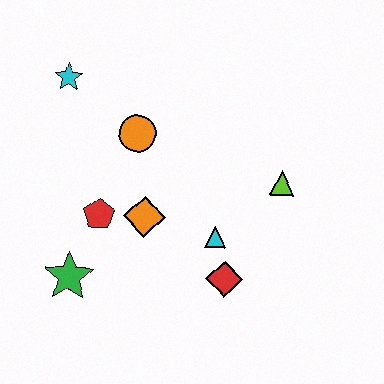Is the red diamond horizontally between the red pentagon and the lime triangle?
Yes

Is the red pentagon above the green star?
Yes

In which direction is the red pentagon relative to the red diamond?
The red pentagon is to the left of the red diamond.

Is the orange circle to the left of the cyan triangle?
Yes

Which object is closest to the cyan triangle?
The red diamond is closest to the cyan triangle.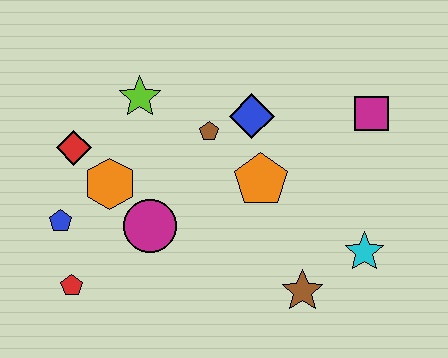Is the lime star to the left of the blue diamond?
Yes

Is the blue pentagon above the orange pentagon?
No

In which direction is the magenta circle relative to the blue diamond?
The magenta circle is below the blue diamond.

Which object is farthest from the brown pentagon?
The red pentagon is farthest from the brown pentagon.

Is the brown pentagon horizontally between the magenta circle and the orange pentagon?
Yes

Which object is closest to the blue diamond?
The brown pentagon is closest to the blue diamond.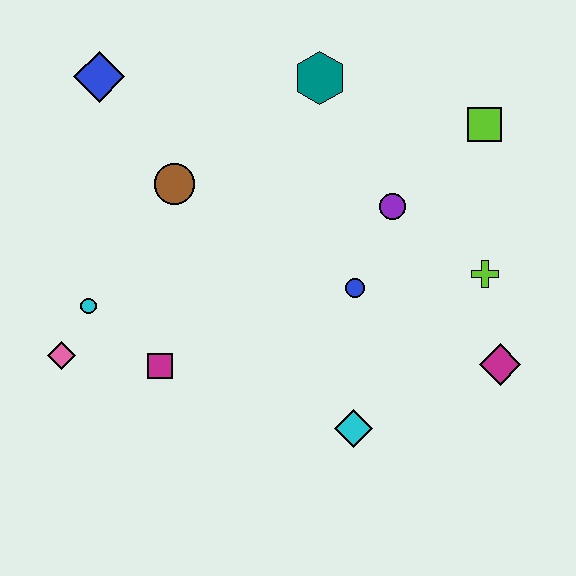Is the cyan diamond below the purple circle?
Yes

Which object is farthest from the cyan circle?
The lime square is farthest from the cyan circle.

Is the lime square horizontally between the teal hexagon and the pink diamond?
No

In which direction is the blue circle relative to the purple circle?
The blue circle is below the purple circle.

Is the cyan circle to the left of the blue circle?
Yes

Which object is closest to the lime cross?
The magenta diamond is closest to the lime cross.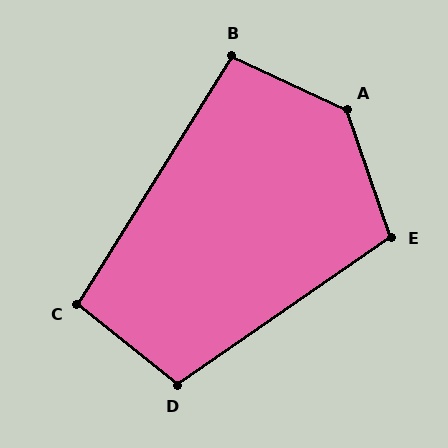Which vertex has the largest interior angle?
A, at approximately 134 degrees.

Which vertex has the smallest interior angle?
C, at approximately 97 degrees.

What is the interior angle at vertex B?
Approximately 97 degrees (obtuse).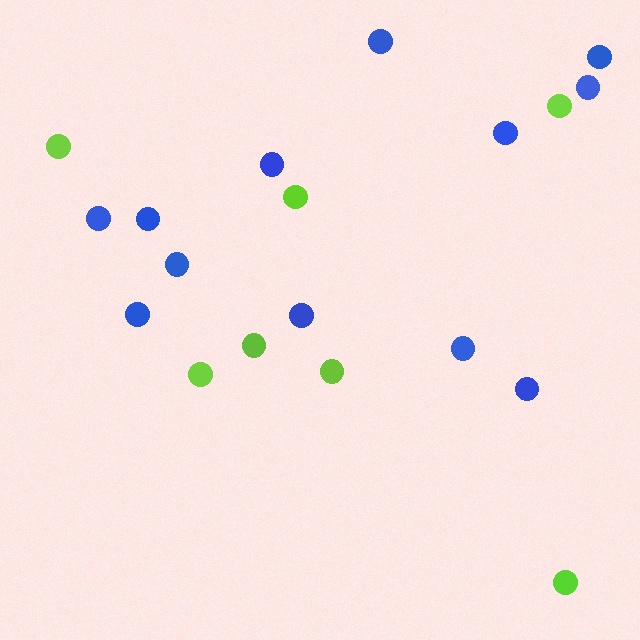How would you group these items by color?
There are 2 groups: one group of blue circles (12) and one group of lime circles (7).